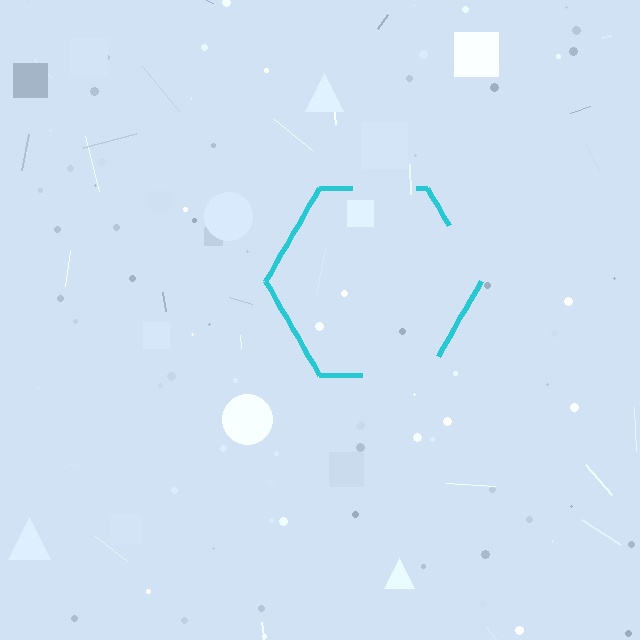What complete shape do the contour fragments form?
The contour fragments form a hexagon.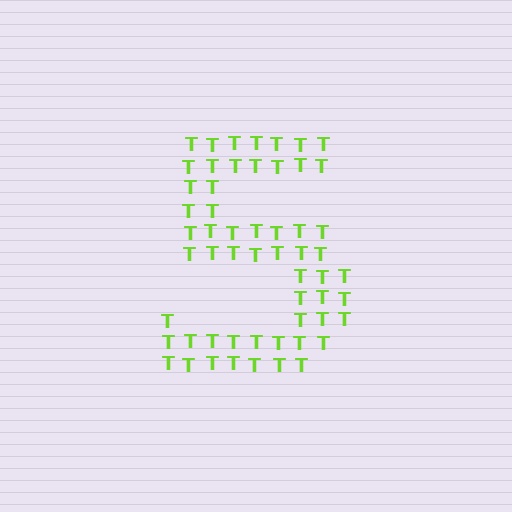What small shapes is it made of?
It is made of small letter T's.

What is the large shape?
The large shape is the digit 5.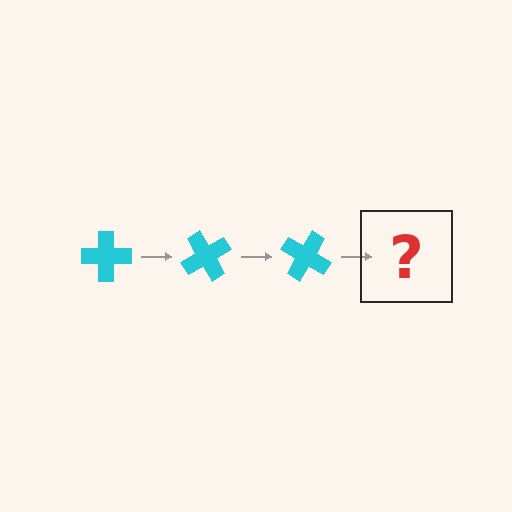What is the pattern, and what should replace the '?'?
The pattern is that the cross rotates 60 degrees each step. The '?' should be a cyan cross rotated 180 degrees.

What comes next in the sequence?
The next element should be a cyan cross rotated 180 degrees.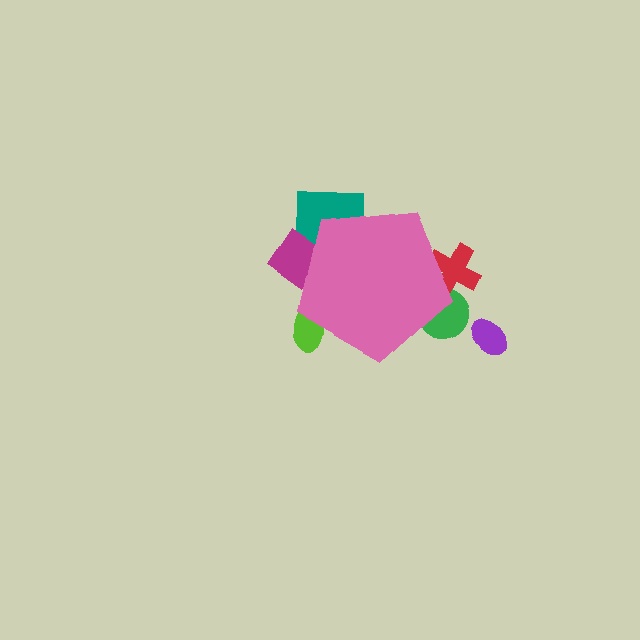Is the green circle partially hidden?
Yes, the green circle is partially hidden behind the pink pentagon.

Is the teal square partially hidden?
Yes, the teal square is partially hidden behind the pink pentagon.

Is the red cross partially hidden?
Yes, the red cross is partially hidden behind the pink pentagon.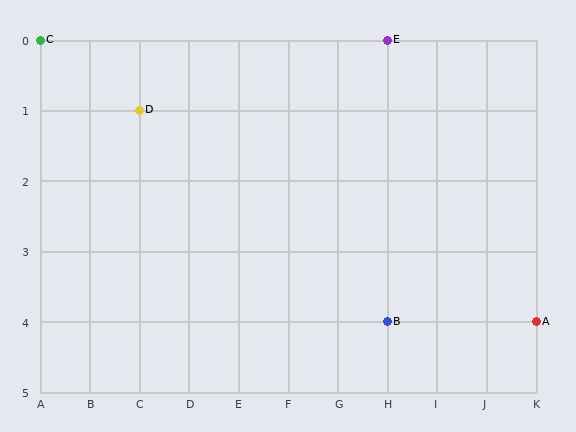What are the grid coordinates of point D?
Point D is at grid coordinates (C, 1).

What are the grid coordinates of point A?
Point A is at grid coordinates (K, 4).